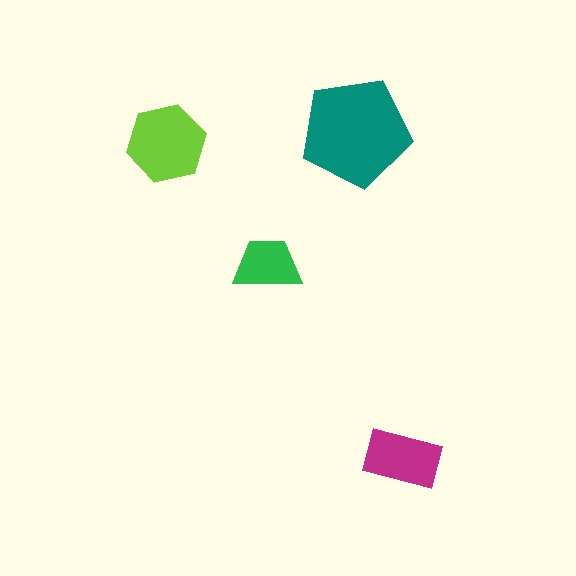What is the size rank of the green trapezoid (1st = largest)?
4th.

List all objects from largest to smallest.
The teal pentagon, the lime hexagon, the magenta rectangle, the green trapezoid.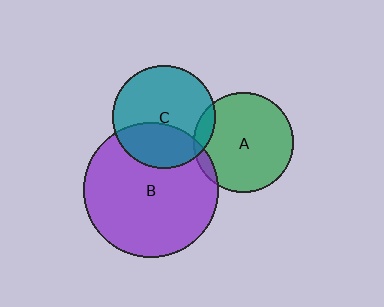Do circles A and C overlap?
Yes.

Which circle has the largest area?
Circle B (purple).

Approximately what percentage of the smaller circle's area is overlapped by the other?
Approximately 10%.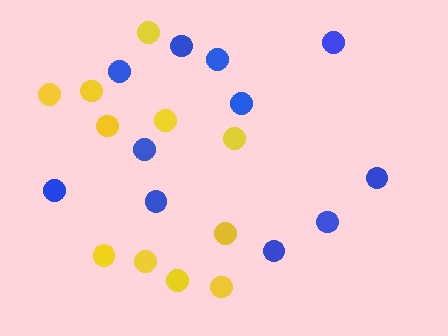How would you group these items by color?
There are 2 groups: one group of blue circles (11) and one group of yellow circles (11).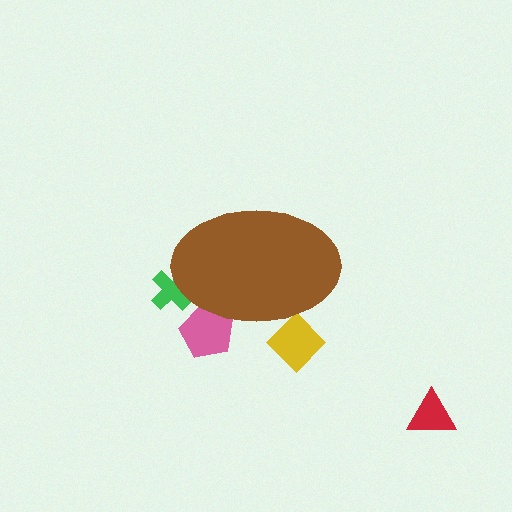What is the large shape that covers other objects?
A brown ellipse.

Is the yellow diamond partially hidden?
Yes, the yellow diamond is partially hidden behind the brown ellipse.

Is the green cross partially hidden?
Yes, the green cross is partially hidden behind the brown ellipse.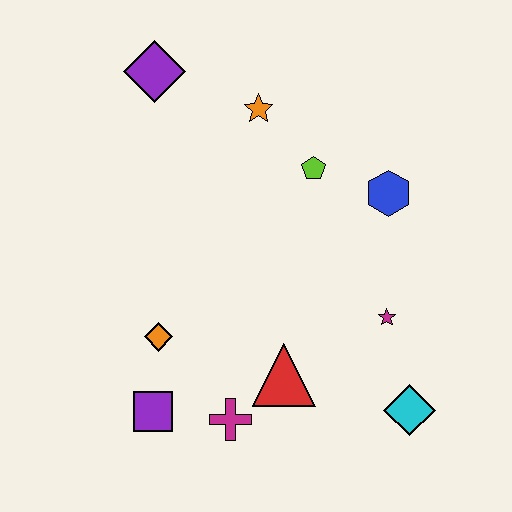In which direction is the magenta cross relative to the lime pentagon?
The magenta cross is below the lime pentagon.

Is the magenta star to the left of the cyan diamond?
Yes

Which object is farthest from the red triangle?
The purple diamond is farthest from the red triangle.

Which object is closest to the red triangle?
The magenta cross is closest to the red triangle.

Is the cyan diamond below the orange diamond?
Yes